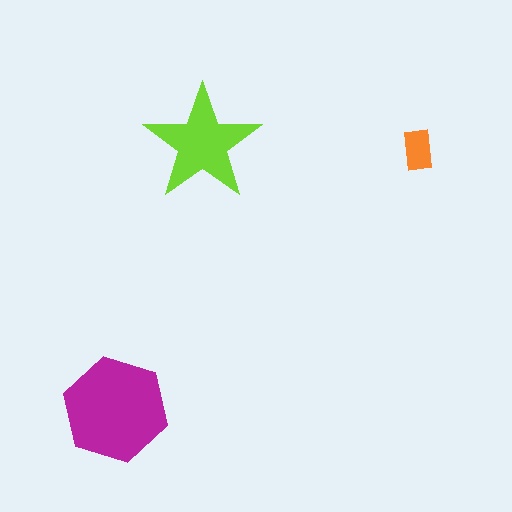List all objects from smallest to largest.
The orange rectangle, the lime star, the magenta hexagon.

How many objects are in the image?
There are 3 objects in the image.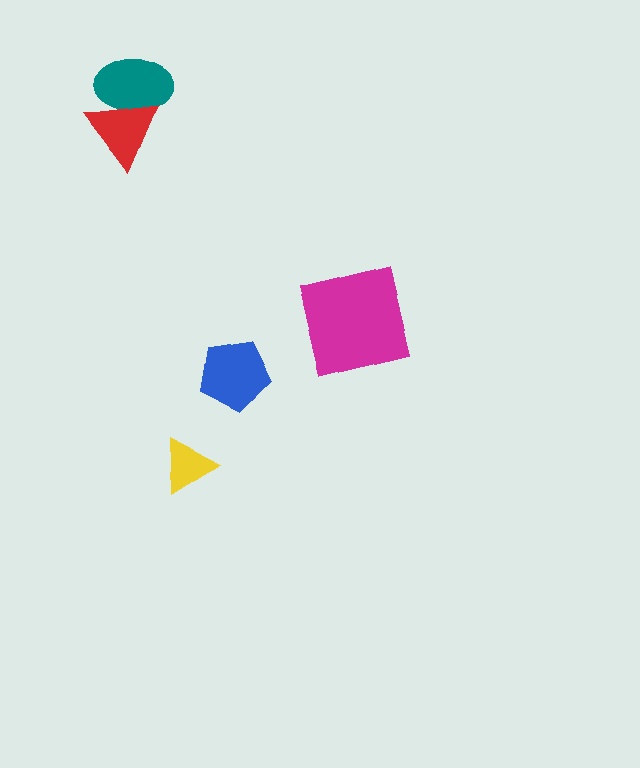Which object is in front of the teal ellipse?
The red triangle is in front of the teal ellipse.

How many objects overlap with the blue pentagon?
0 objects overlap with the blue pentagon.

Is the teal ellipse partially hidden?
Yes, it is partially covered by another shape.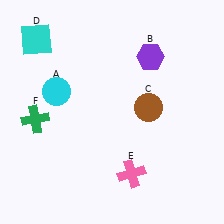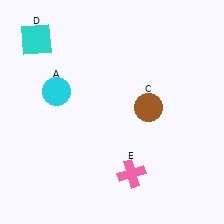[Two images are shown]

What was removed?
The green cross (F), the purple hexagon (B) were removed in Image 2.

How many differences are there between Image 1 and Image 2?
There are 2 differences between the two images.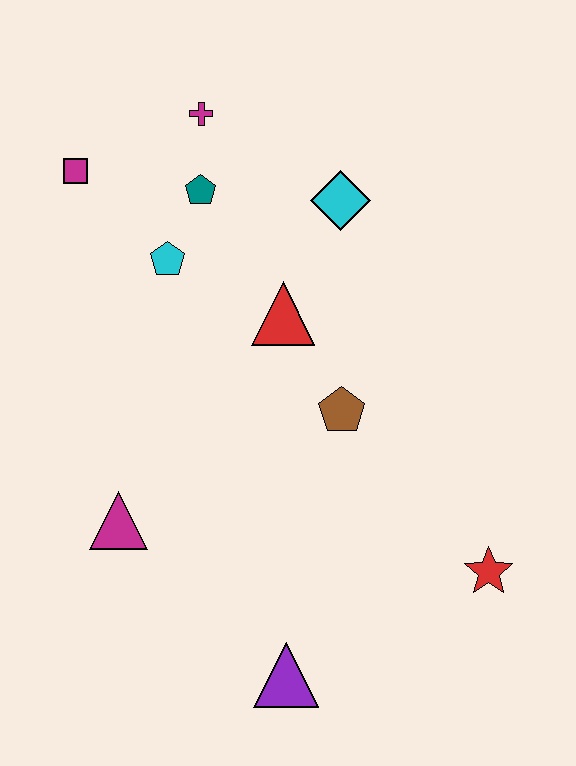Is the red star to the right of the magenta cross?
Yes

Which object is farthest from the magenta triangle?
The magenta cross is farthest from the magenta triangle.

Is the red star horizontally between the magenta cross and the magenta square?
No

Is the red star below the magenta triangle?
Yes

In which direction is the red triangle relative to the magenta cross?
The red triangle is below the magenta cross.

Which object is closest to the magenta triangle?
The purple triangle is closest to the magenta triangle.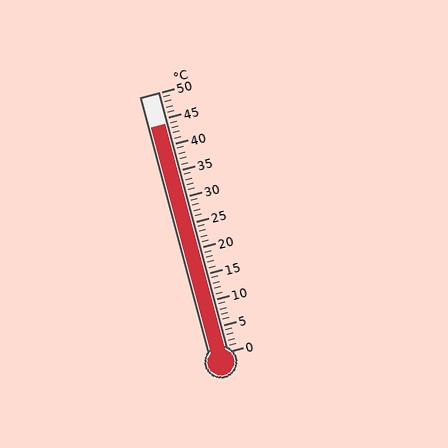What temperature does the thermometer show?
The thermometer shows approximately 44°C.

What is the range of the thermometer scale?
The thermometer scale ranges from 0°C to 50°C.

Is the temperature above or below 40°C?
The temperature is above 40°C.